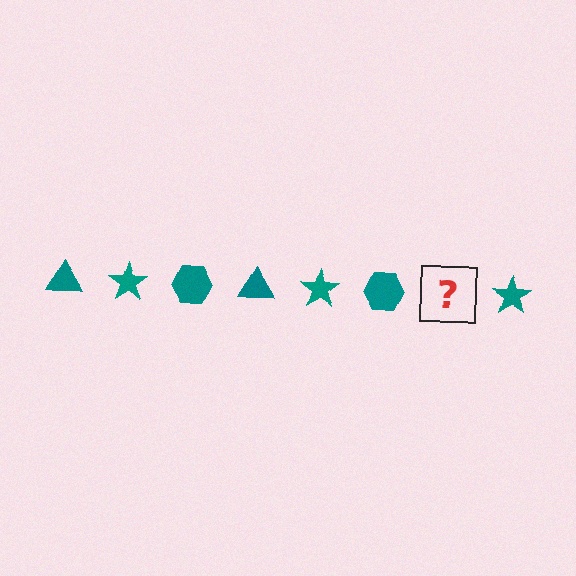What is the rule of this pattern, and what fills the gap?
The rule is that the pattern cycles through triangle, star, hexagon shapes in teal. The gap should be filled with a teal triangle.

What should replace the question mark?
The question mark should be replaced with a teal triangle.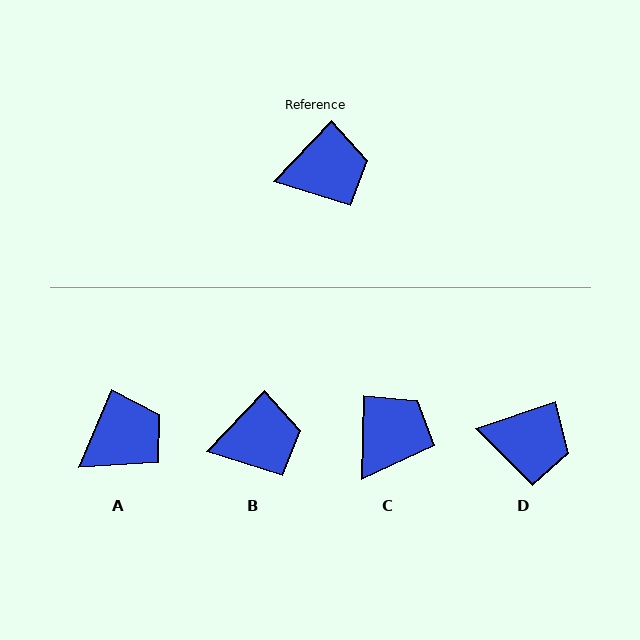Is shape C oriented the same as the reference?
No, it is off by about 42 degrees.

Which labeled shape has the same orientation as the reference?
B.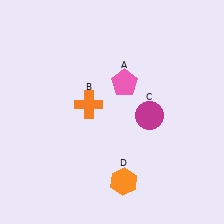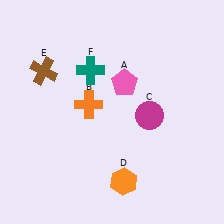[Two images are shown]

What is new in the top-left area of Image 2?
A brown cross (E) was added in the top-left area of Image 2.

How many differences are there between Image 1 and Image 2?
There are 2 differences between the two images.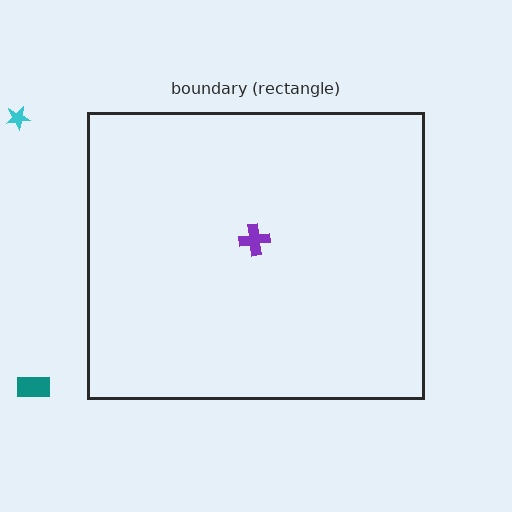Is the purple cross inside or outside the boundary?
Inside.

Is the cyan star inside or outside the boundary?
Outside.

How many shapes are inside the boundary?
1 inside, 2 outside.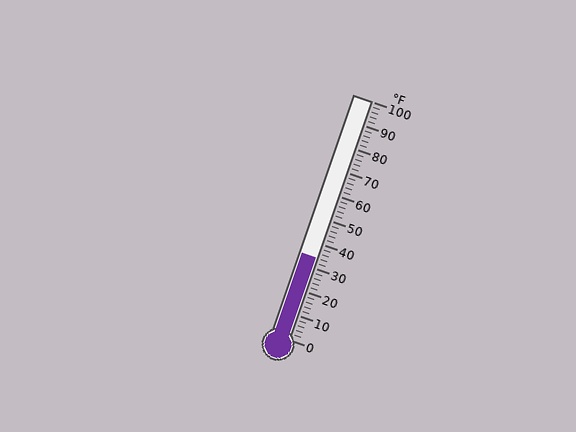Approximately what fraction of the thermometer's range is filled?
The thermometer is filled to approximately 35% of its range.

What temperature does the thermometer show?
The thermometer shows approximately 34°F.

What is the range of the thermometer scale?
The thermometer scale ranges from 0°F to 100°F.